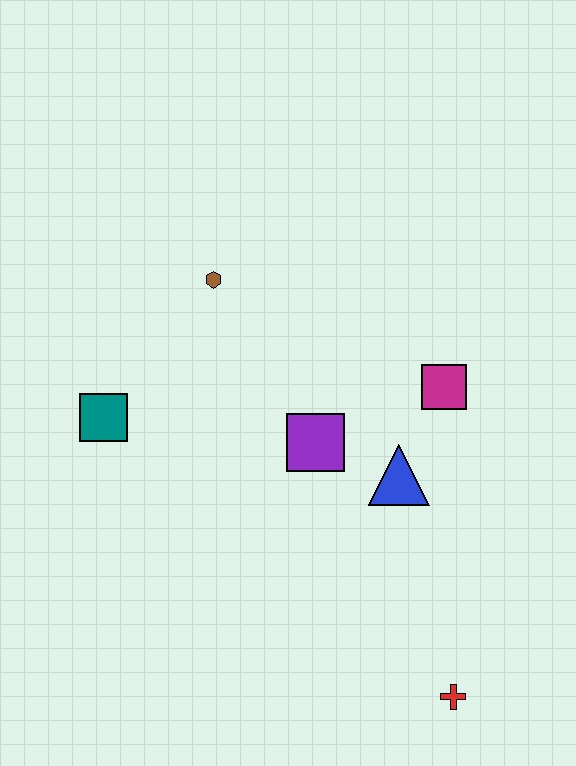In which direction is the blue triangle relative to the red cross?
The blue triangle is above the red cross.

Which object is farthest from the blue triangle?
The teal square is farthest from the blue triangle.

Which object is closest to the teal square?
The brown hexagon is closest to the teal square.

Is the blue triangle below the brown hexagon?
Yes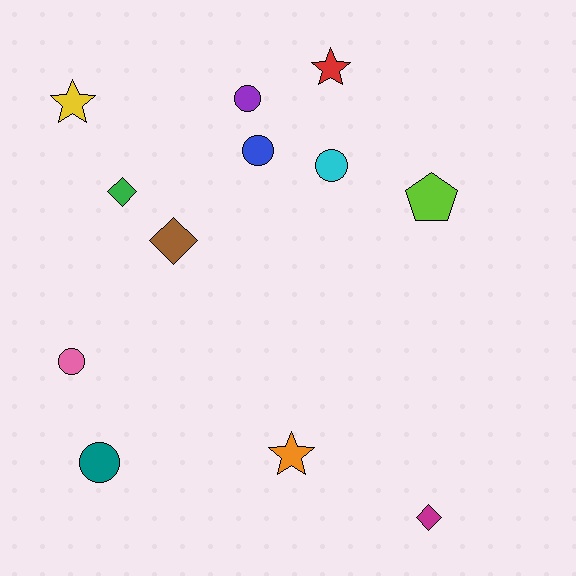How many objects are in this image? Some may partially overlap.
There are 12 objects.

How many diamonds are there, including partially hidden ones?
There are 3 diamonds.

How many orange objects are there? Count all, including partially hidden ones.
There is 1 orange object.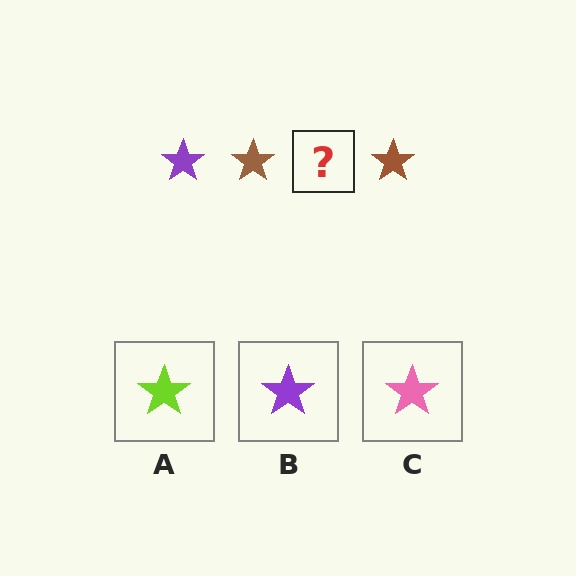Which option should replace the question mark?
Option B.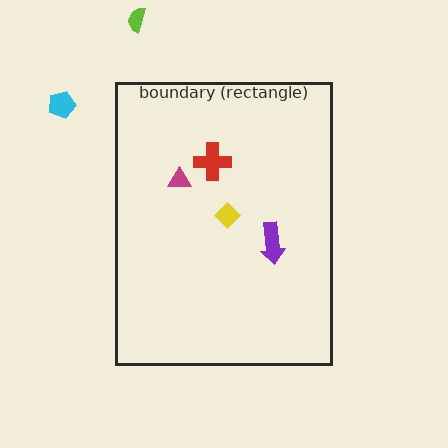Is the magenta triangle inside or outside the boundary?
Inside.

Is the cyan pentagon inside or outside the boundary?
Outside.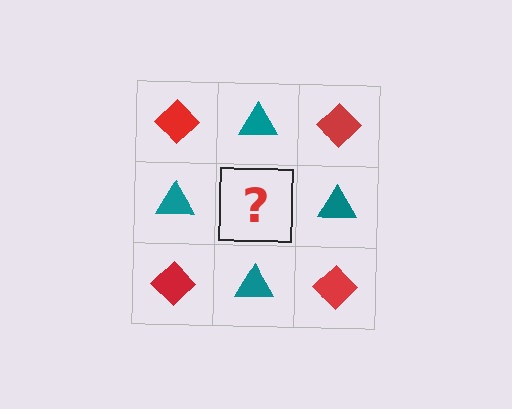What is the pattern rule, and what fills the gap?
The rule is that it alternates red diamond and teal triangle in a checkerboard pattern. The gap should be filled with a red diamond.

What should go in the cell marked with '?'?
The missing cell should contain a red diamond.